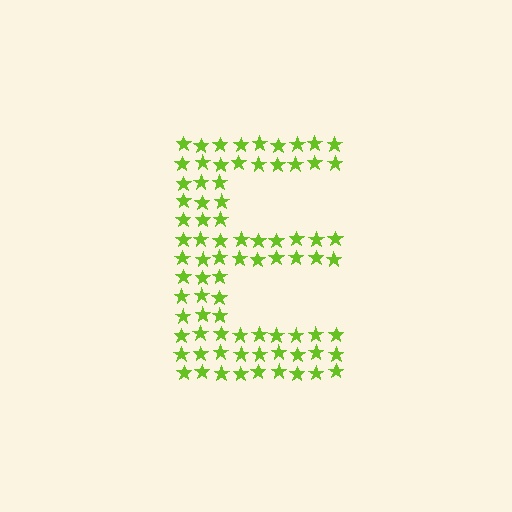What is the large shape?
The large shape is the letter E.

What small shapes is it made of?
It is made of small stars.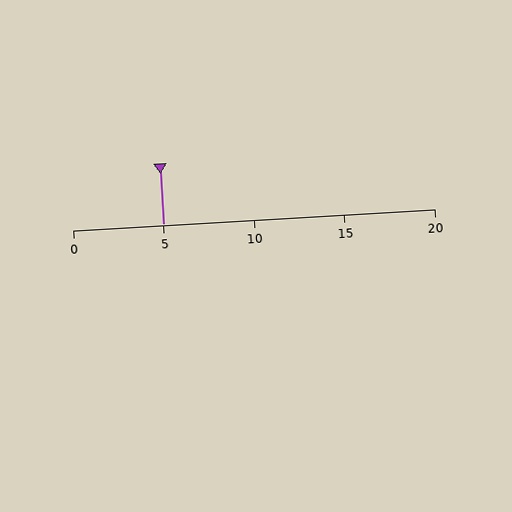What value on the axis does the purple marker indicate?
The marker indicates approximately 5.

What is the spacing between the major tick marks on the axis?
The major ticks are spaced 5 apart.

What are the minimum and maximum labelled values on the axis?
The axis runs from 0 to 20.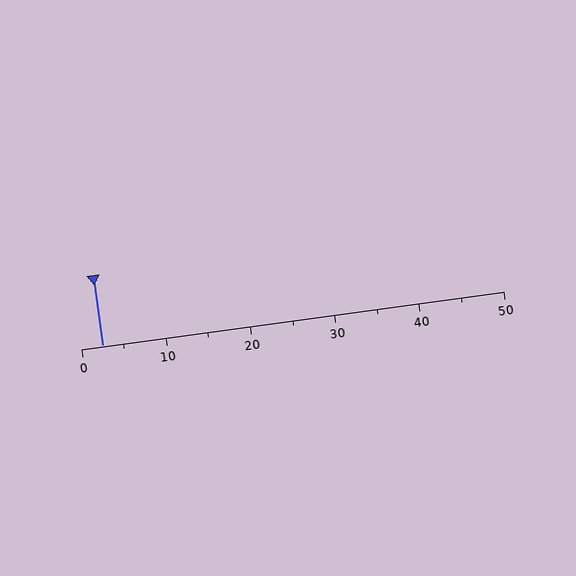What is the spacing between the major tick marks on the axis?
The major ticks are spaced 10 apart.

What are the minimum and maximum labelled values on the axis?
The axis runs from 0 to 50.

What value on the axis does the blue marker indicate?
The marker indicates approximately 2.5.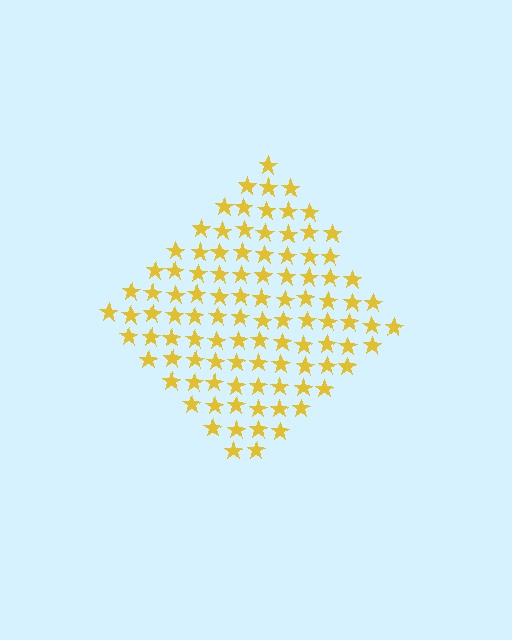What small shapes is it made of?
It is made of small stars.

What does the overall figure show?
The overall figure shows a diamond.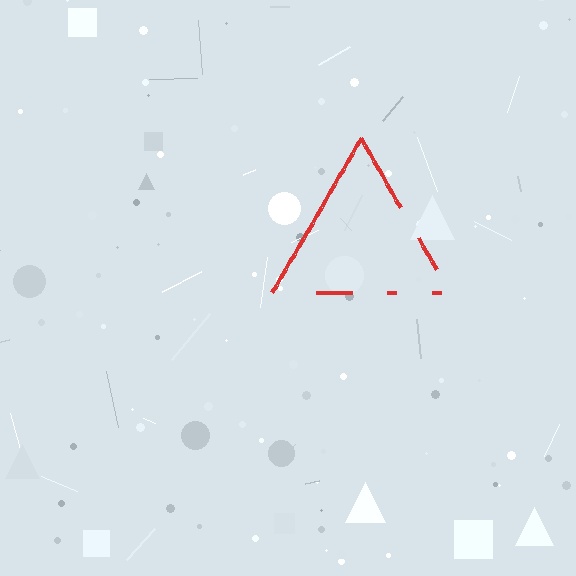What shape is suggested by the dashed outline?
The dashed outline suggests a triangle.